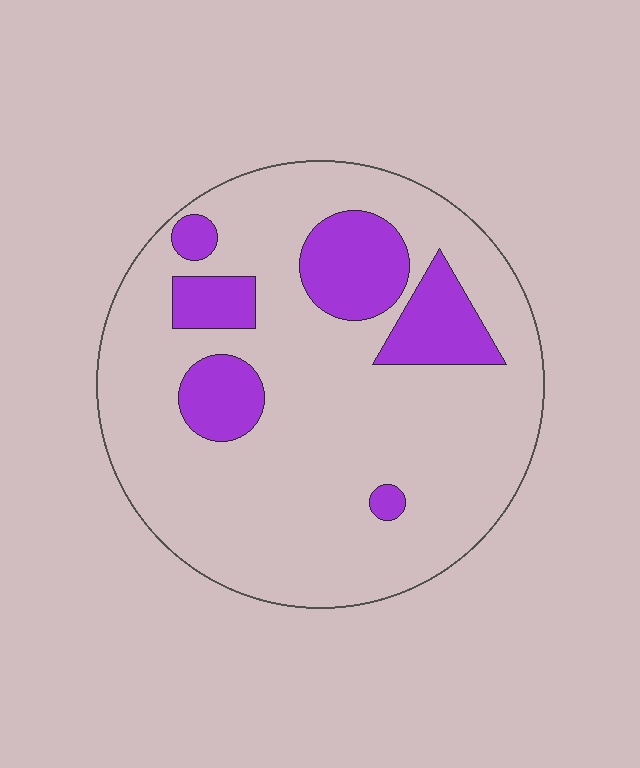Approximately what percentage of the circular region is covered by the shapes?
Approximately 20%.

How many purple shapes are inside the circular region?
6.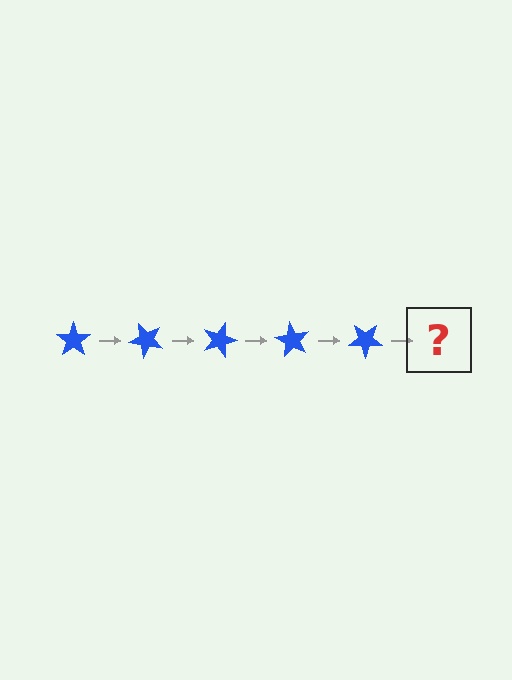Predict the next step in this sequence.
The next step is a blue star rotated 225 degrees.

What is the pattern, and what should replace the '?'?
The pattern is that the star rotates 45 degrees each step. The '?' should be a blue star rotated 225 degrees.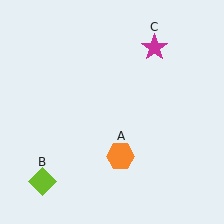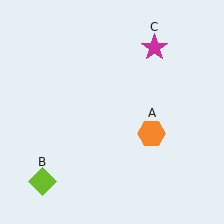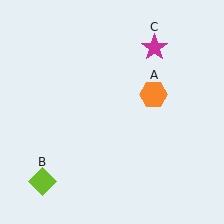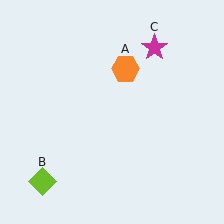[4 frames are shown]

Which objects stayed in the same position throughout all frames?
Lime diamond (object B) and magenta star (object C) remained stationary.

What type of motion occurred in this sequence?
The orange hexagon (object A) rotated counterclockwise around the center of the scene.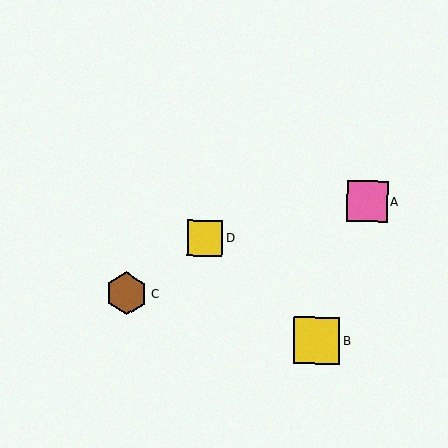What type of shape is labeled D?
Shape D is a yellow square.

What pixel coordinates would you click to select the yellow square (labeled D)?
Click at (205, 238) to select the yellow square D.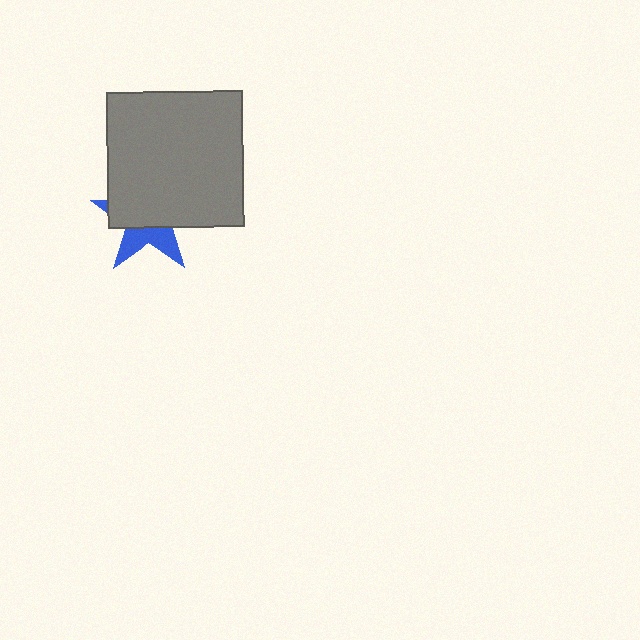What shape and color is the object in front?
The object in front is a gray square.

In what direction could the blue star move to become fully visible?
The blue star could move down. That would shift it out from behind the gray square entirely.